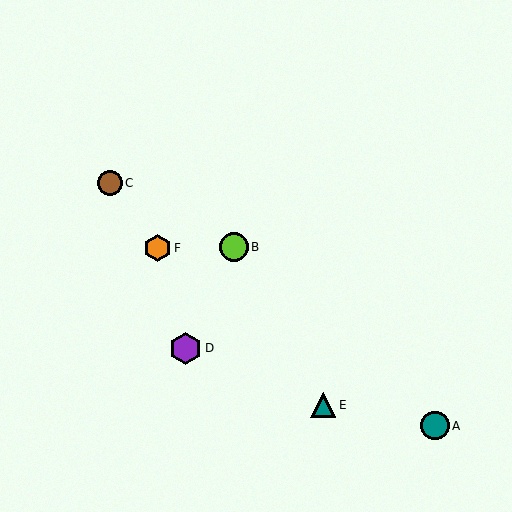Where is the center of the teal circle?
The center of the teal circle is at (435, 426).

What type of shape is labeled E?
Shape E is a teal triangle.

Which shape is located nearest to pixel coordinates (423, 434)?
The teal circle (labeled A) at (435, 426) is nearest to that location.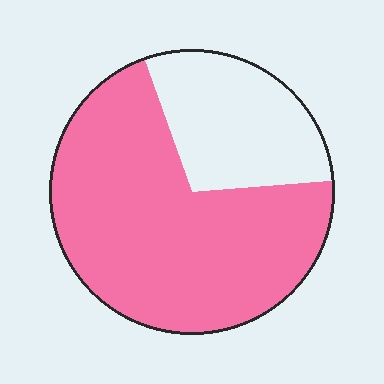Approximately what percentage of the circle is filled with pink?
Approximately 70%.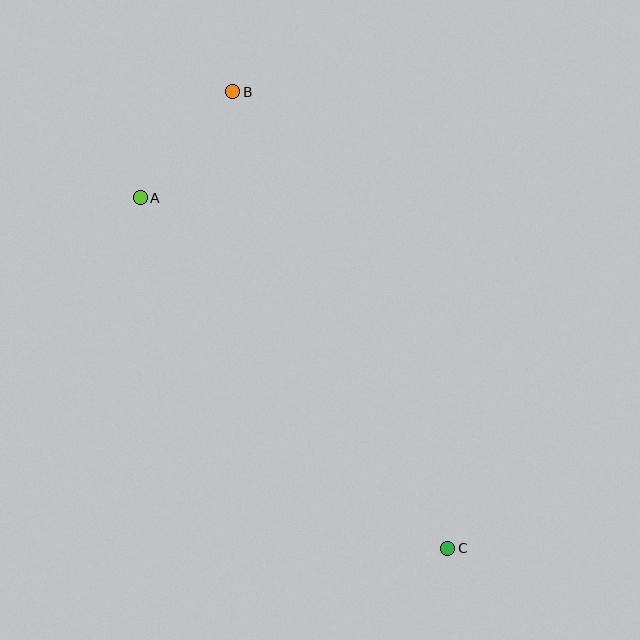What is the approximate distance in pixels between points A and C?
The distance between A and C is approximately 466 pixels.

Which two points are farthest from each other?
Points B and C are farthest from each other.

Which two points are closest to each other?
Points A and B are closest to each other.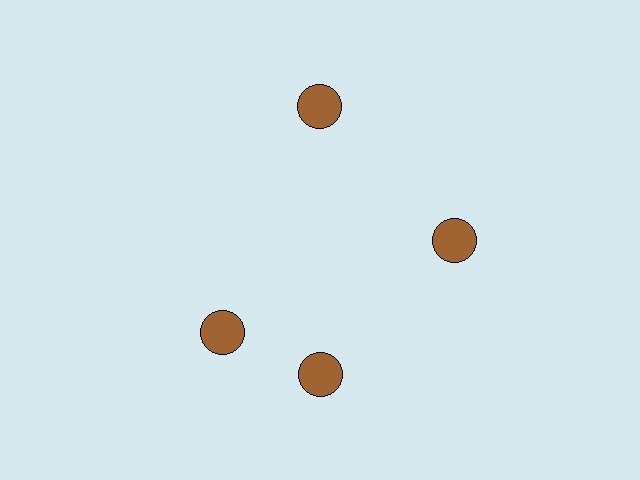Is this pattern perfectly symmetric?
No. The 4 brown circles are arranged in a ring, but one element near the 9 o'clock position is rotated out of alignment along the ring, breaking the 4-fold rotational symmetry.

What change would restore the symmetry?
The symmetry would be restored by rotating it back into even spacing with its neighbors so that all 4 circles sit at equal angles and equal distance from the center.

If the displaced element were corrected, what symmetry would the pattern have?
It would have 4-fold rotational symmetry — the pattern would map onto itself every 90 degrees.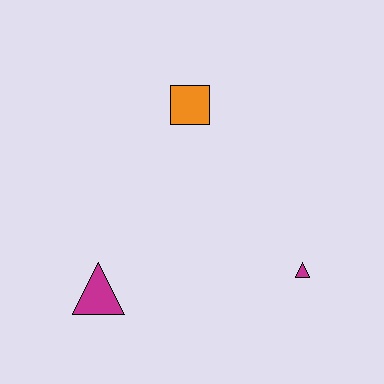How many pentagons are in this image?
There are no pentagons.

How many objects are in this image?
There are 3 objects.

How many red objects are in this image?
There are no red objects.